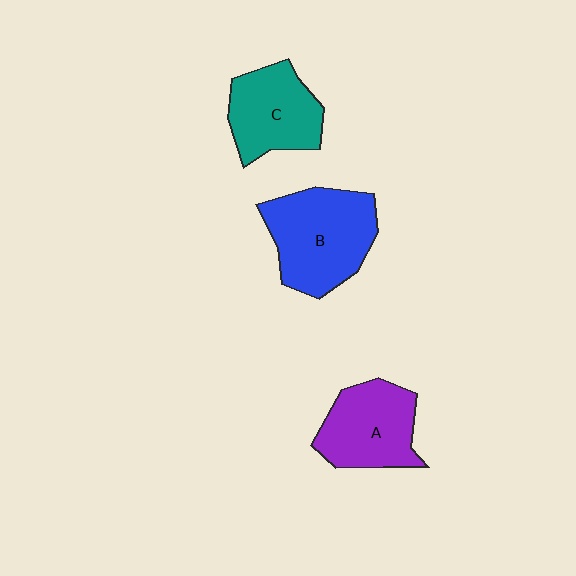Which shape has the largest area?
Shape B (blue).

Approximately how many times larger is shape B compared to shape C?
Approximately 1.3 times.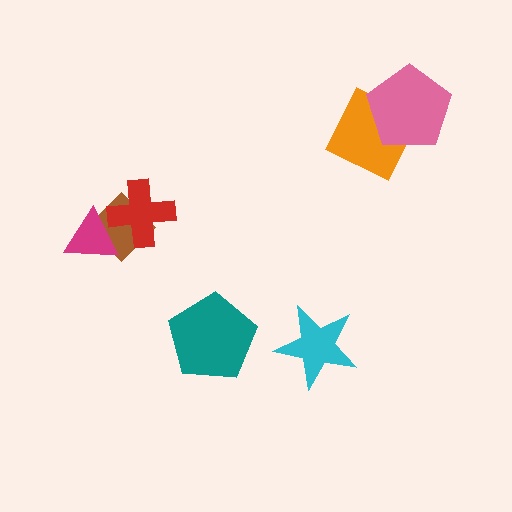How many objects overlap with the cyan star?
0 objects overlap with the cyan star.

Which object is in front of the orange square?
The pink pentagon is in front of the orange square.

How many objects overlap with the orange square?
1 object overlaps with the orange square.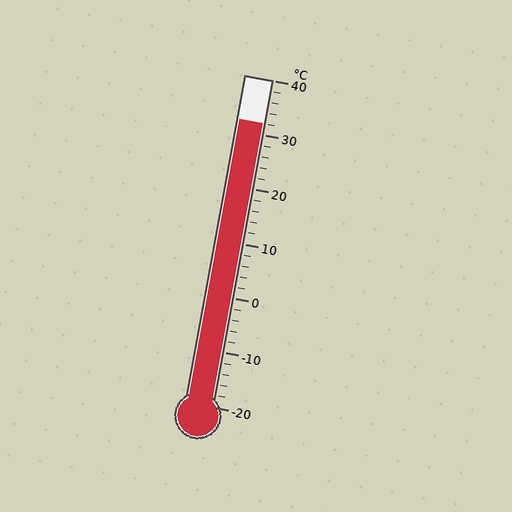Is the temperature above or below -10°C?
The temperature is above -10°C.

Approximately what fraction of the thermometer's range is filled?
The thermometer is filled to approximately 85% of its range.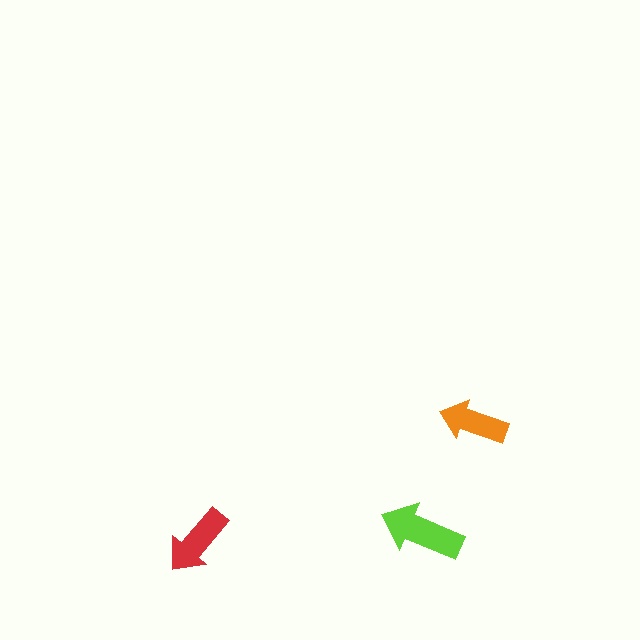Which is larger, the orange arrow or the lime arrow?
The lime one.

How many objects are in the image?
There are 3 objects in the image.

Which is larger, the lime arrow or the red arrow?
The lime one.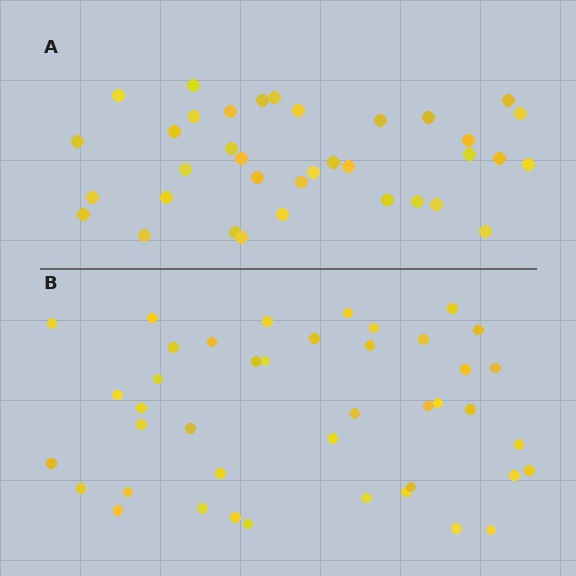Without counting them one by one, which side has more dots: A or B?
Region B (the bottom region) has more dots.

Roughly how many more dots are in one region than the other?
Region B has about 6 more dots than region A.